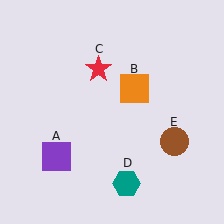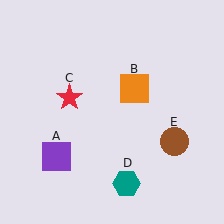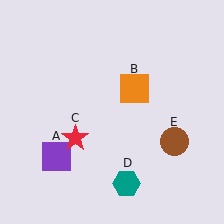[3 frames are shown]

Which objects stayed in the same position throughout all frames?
Purple square (object A) and orange square (object B) and teal hexagon (object D) and brown circle (object E) remained stationary.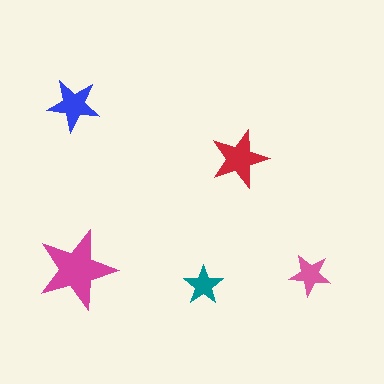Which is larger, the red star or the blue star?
The red one.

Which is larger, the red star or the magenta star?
The magenta one.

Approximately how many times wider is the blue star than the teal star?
About 1.5 times wider.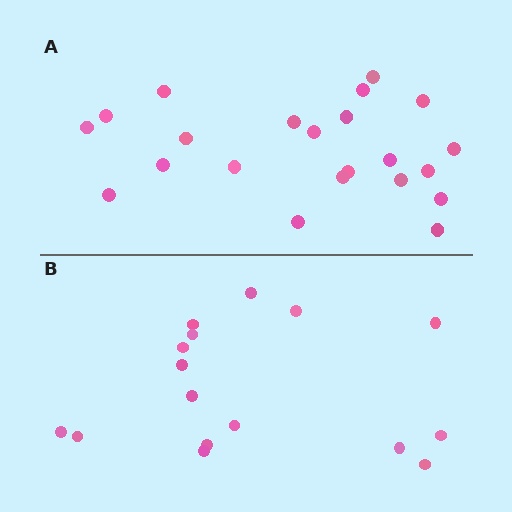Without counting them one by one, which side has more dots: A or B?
Region A (the top region) has more dots.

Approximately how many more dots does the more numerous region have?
Region A has about 6 more dots than region B.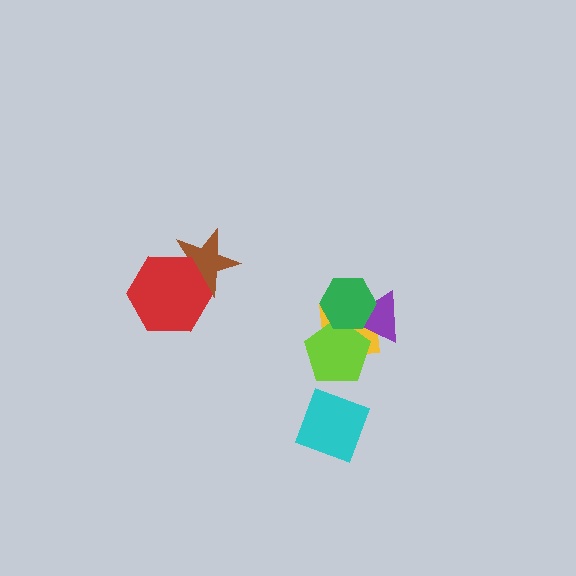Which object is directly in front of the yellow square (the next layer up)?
The lime pentagon is directly in front of the yellow square.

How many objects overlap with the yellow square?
3 objects overlap with the yellow square.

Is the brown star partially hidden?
Yes, it is partially covered by another shape.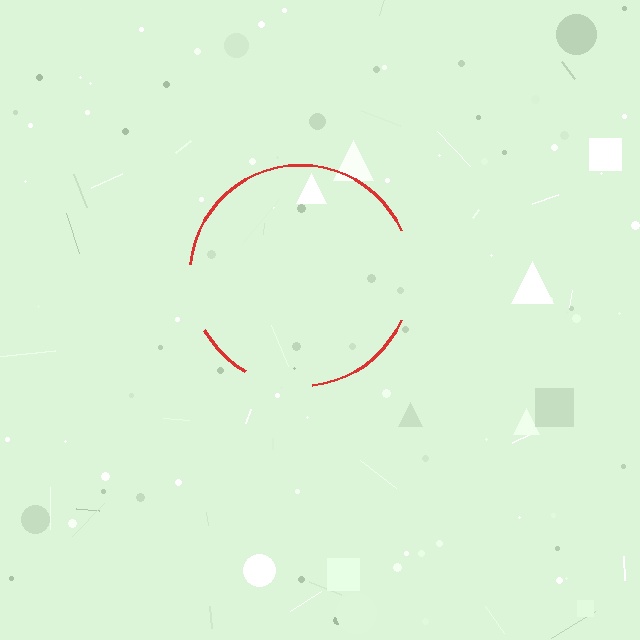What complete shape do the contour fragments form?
The contour fragments form a circle.